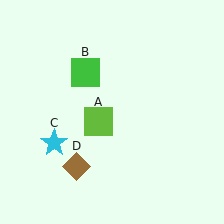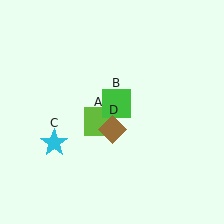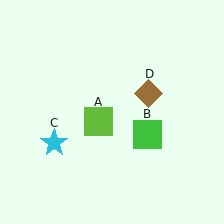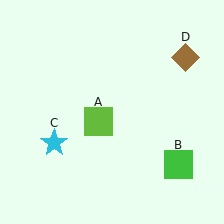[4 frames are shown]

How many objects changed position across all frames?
2 objects changed position: green square (object B), brown diamond (object D).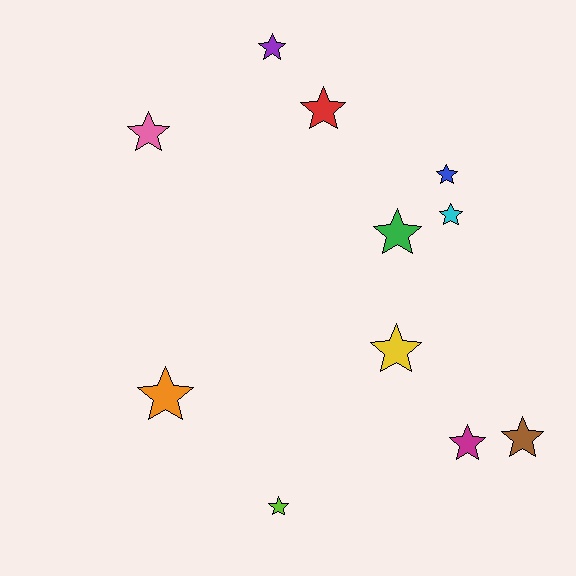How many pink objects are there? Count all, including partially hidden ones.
There is 1 pink object.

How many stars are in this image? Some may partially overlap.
There are 11 stars.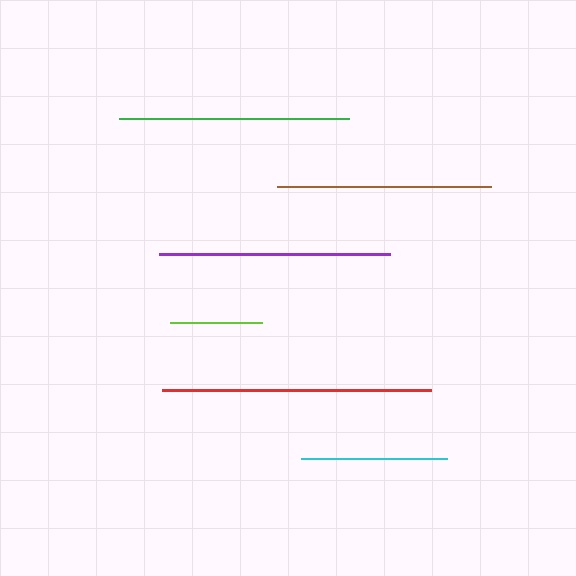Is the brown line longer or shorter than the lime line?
The brown line is longer than the lime line.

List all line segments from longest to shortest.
From longest to shortest: red, purple, green, brown, cyan, lime.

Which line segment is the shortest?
The lime line is the shortest at approximately 92 pixels.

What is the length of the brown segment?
The brown segment is approximately 214 pixels long.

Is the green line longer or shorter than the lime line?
The green line is longer than the lime line.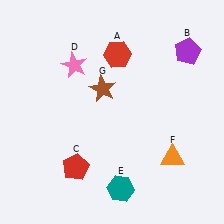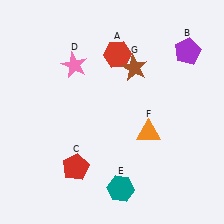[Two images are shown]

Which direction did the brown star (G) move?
The brown star (G) moved right.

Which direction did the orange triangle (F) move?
The orange triangle (F) moved up.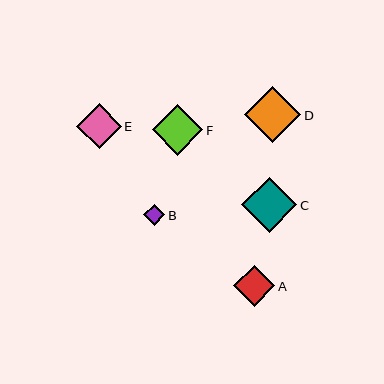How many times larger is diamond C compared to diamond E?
Diamond C is approximately 1.2 times the size of diamond E.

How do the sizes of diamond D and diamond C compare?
Diamond D and diamond C are approximately the same size.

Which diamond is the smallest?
Diamond B is the smallest with a size of approximately 21 pixels.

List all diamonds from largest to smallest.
From largest to smallest: D, C, F, E, A, B.